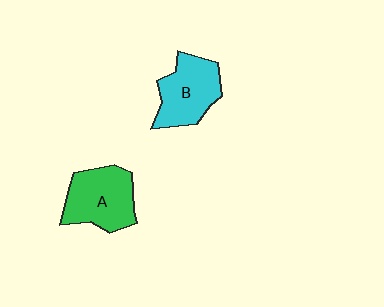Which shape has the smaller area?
Shape B (cyan).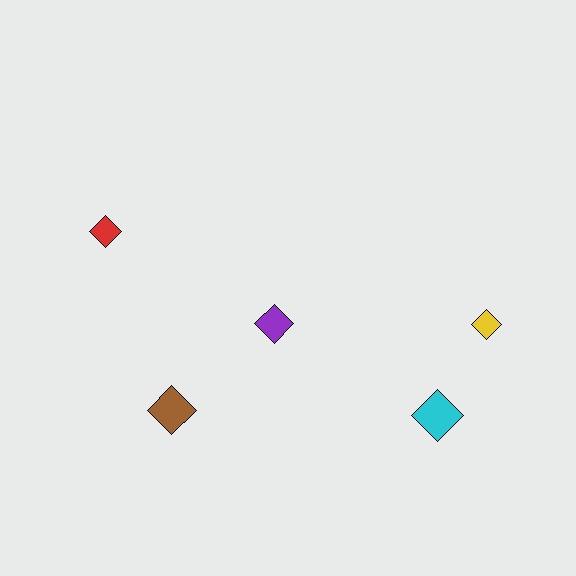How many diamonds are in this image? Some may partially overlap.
There are 5 diamonds.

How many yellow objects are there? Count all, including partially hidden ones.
There is 1 yellow object.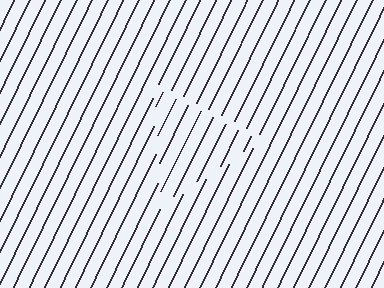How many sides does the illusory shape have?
3 sides — the line-ends trace a triangle.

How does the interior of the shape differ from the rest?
The interior of the shape contains the same grating, shifted by half a period — the contour is defined by the phase discontinuity where line-ends from the inner and outer gratings abut.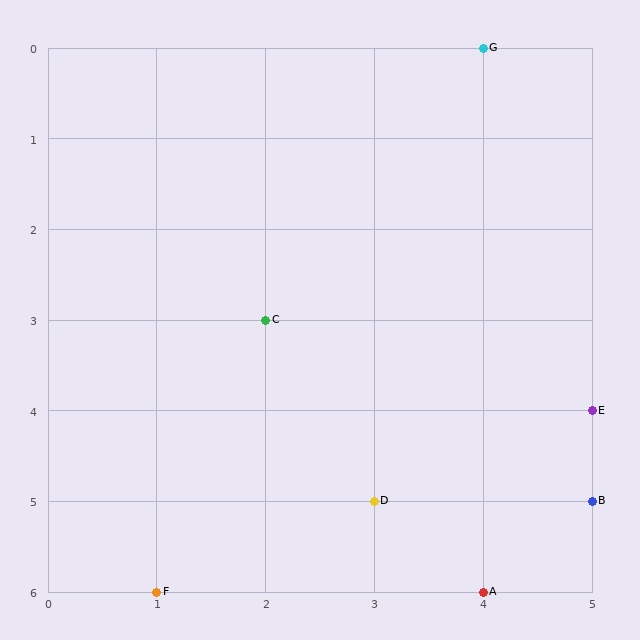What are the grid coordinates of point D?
Point D is at grid coordinates (3, 5).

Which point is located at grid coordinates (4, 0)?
Point G is at (4, 0).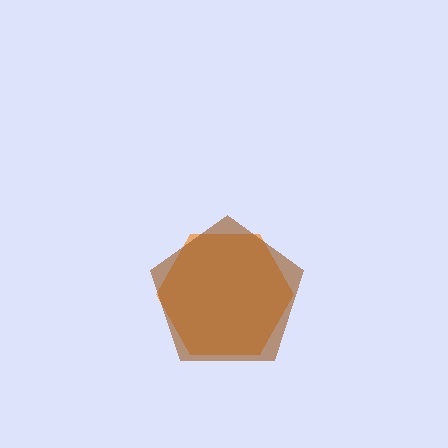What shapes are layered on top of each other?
The layered shapes are: an orange hexagon, a brown pentagon.